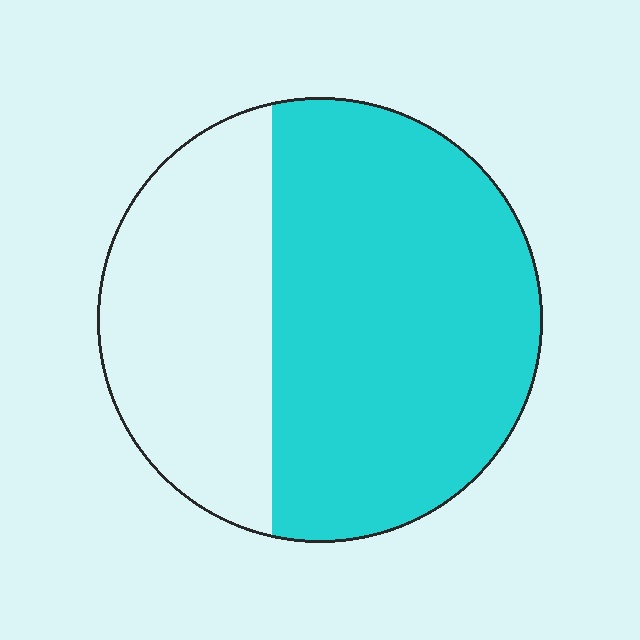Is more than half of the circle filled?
Yes.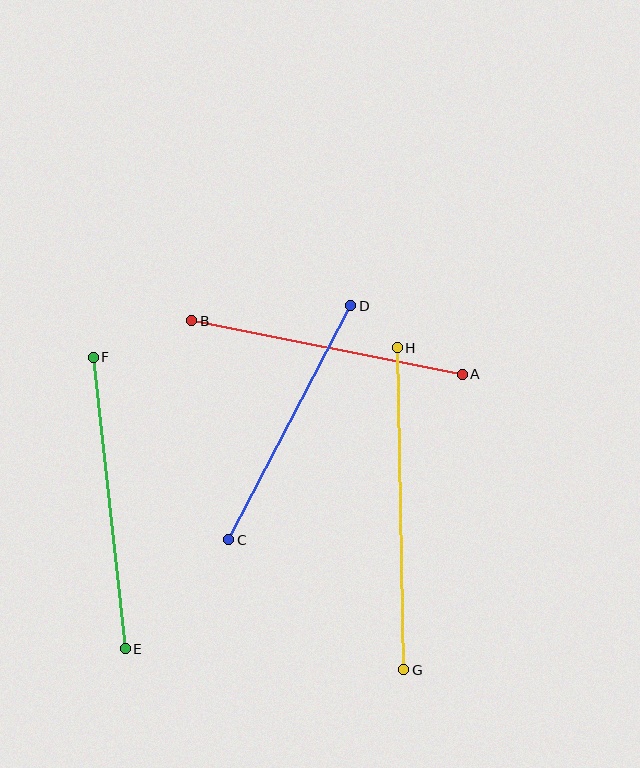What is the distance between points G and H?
The distance is approximately 322 pixels.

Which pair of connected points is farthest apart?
Points G and H are farthest apart.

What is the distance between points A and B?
The distance is approximately 276 pixels.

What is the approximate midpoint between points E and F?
The midpoint is at approximately (109, 503) pixels.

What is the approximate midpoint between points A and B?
The midpoint is at approximately (327, 347) pixels.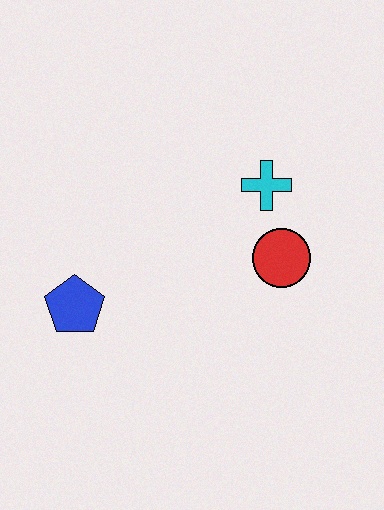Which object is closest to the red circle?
The cyan cross is closest to the red circle.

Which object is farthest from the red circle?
The blue pentagon is farthest from the red circle.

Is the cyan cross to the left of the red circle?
Yes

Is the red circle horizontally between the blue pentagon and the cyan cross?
No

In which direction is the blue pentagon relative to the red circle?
The blue pentagon is to the left of the red circle.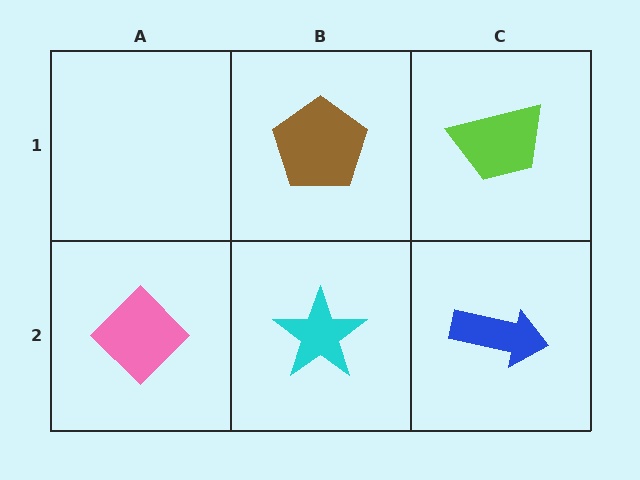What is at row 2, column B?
A cyan star.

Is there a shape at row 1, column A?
No, that cell is empty.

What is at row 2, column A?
A pink diamond.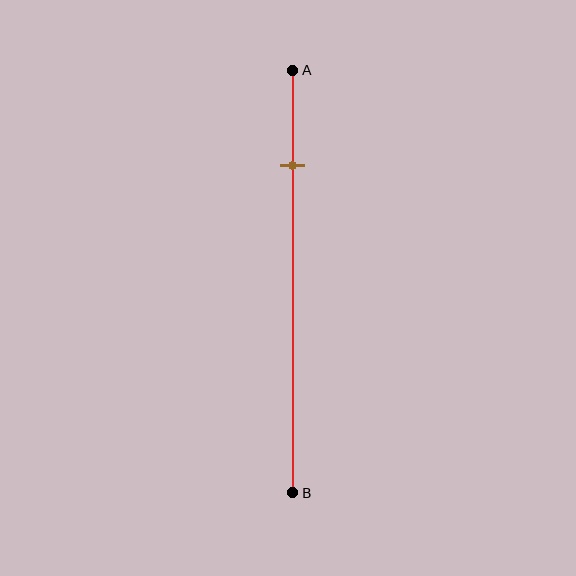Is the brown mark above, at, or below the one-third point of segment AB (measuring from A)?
The brown mark is above the one-third point of segment AB.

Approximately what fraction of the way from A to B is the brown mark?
The brown mark is approximately 25% of the way from A to B.